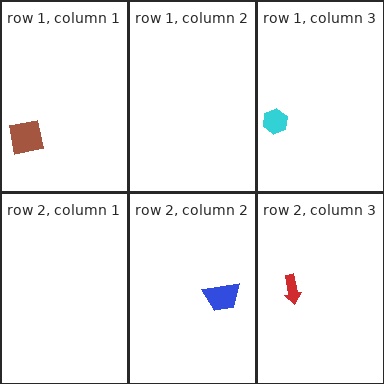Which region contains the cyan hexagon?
The row 1, column 3 region.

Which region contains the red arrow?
The row 2, column 3 region.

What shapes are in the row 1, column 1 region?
The brown square.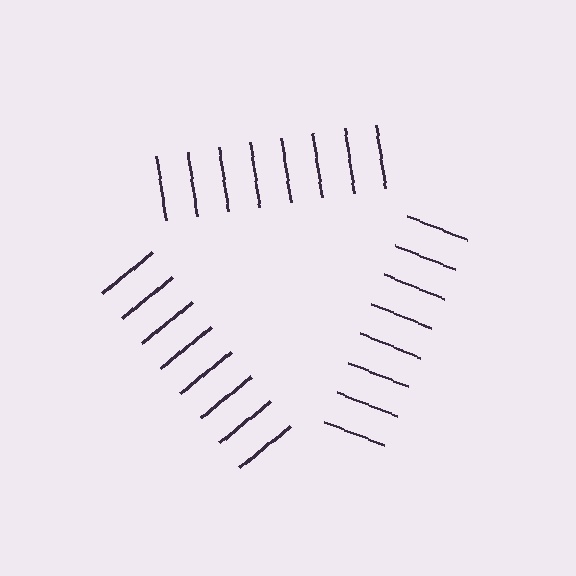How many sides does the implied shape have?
3 sides — the line-ends trace a triangle.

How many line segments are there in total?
24 — 8 along each of the 3 edges.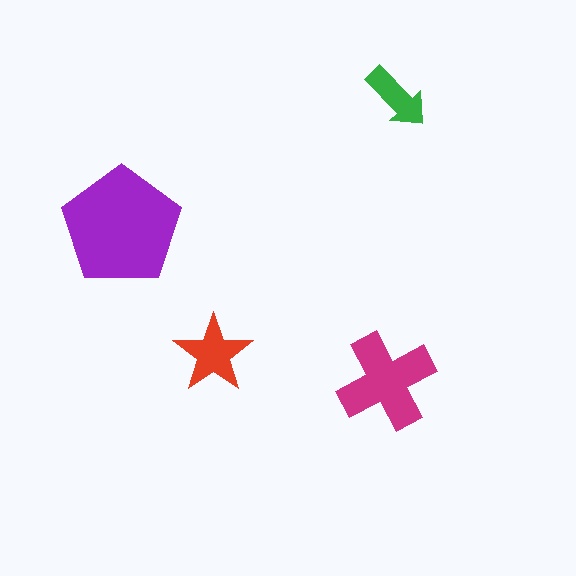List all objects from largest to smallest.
The purple pentagon, the magenta cross, the red star, the green arrow.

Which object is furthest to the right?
The green arrow is rightmost.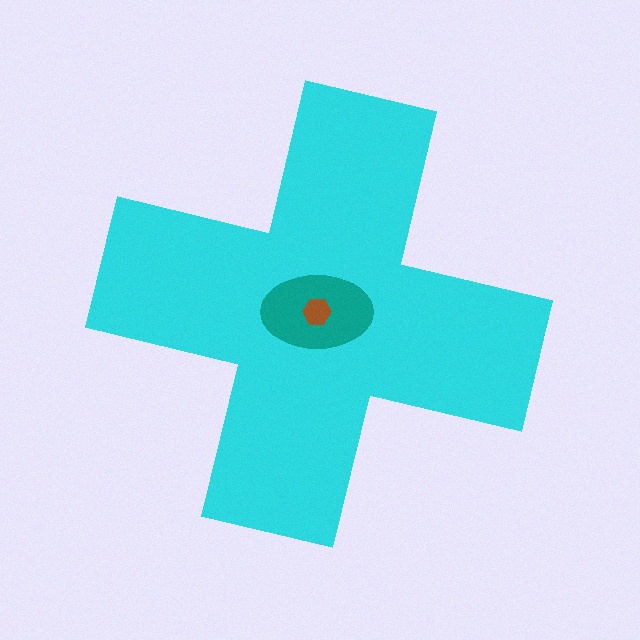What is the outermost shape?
The cyan cross.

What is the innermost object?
The brown hexagon.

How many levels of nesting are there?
3.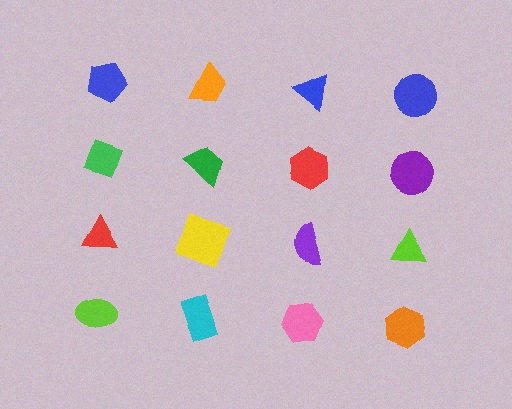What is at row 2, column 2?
A green trapezoid.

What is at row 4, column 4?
An orange hexagon.